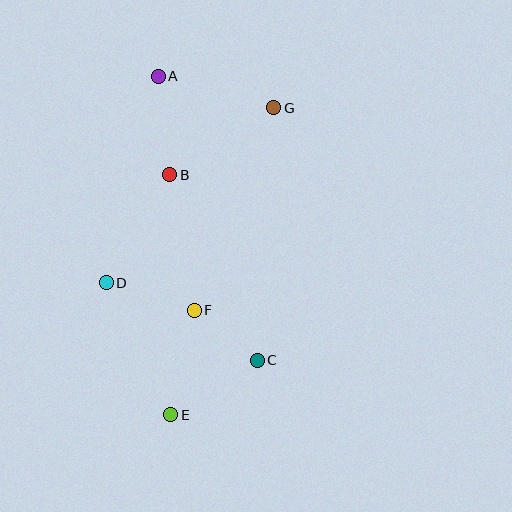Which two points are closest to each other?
Points C and F are closest to each other.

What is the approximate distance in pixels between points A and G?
The distance between A and G is approximately 120 pixels.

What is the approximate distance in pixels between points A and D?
The distance between A and D is approximately 213 pixels.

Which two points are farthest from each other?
Points A and E are farthest from each other.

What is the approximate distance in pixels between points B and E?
The distance between B and E is approximately 240 pixels.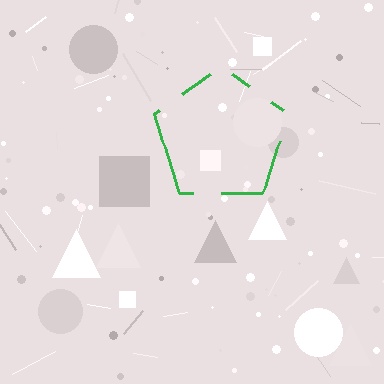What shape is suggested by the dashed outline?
The dashed outline suggests a pentagon.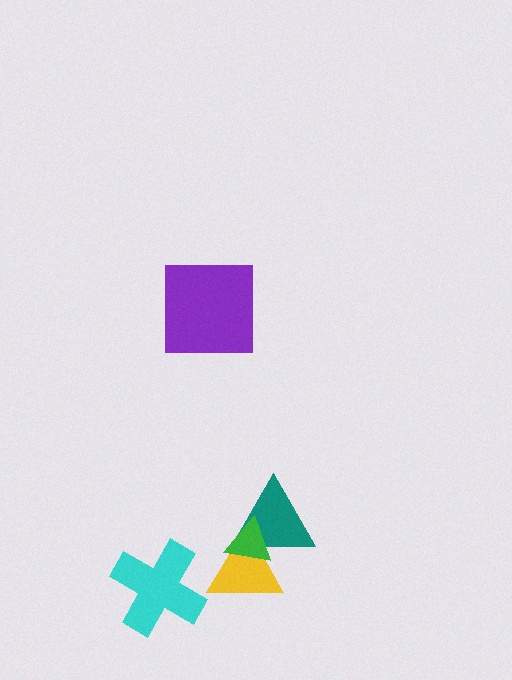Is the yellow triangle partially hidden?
Yes, it is partially covered by another shape.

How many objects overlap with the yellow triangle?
2 objects overlap with the yellow triangle.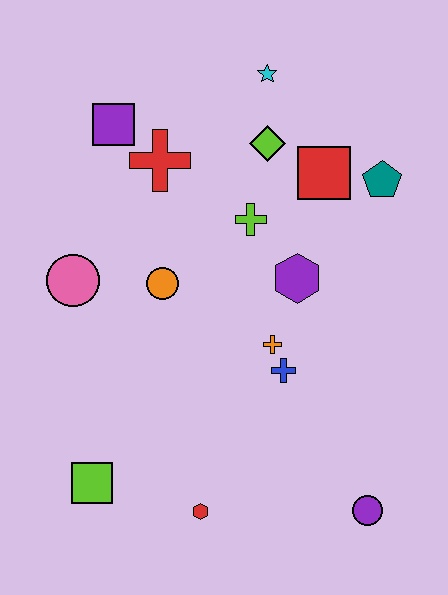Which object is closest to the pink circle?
The orange circle is closest to the pink circle.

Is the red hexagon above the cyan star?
No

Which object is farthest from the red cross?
The purple circle is farthest from the red cross.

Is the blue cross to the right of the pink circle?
Yes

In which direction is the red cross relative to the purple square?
The red cross is to the right of the purple square.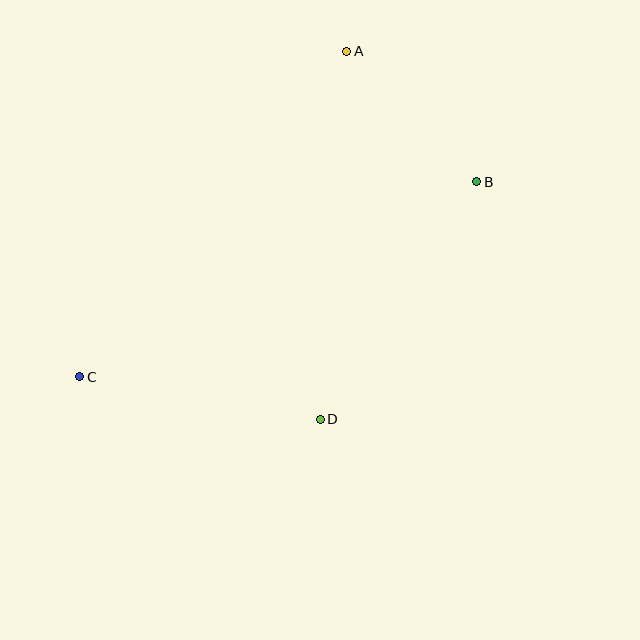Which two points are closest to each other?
Points A and B are closest to each other.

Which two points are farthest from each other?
Points B and C are farthest from each other.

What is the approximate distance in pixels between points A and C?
The distance between A and C is approximately 421 pixels.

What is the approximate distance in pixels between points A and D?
The distance between A and D is approximately 369 pixels.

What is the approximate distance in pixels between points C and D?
The distance between C and D is approximately 244 pixels.